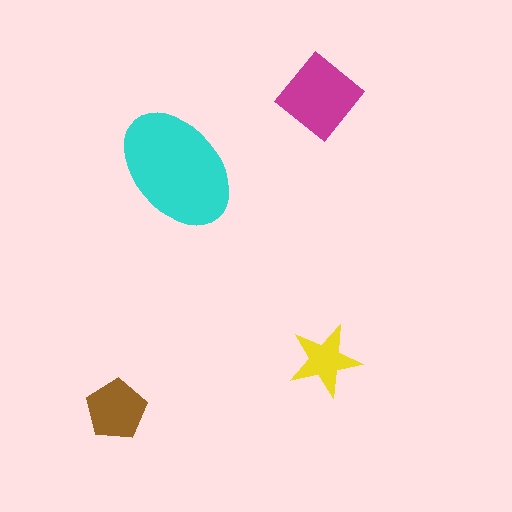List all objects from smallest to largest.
The yellow star, the brown pentagon, the magenta diamond, the cyan ellipse.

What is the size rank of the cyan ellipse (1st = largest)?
1st.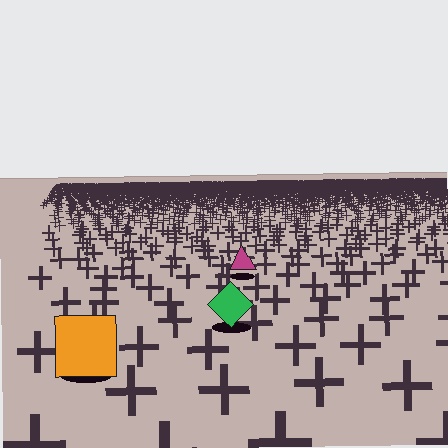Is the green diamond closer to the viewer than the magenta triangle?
Yes. The green diamond is closer — you can tell from the texture gradient: the ground texture is coarser near it.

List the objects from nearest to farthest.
From nearest to farthest: the orange square, the green diamond, the magenta triangle.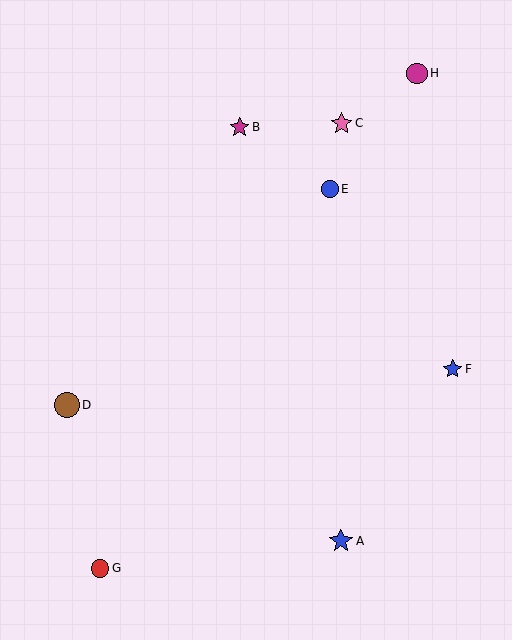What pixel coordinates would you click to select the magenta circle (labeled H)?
Click at (417, 73) to select the magenta circle H.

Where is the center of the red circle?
The center of the red circle is at (100, 568).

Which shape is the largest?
The brown circle (labeled D) is the largest.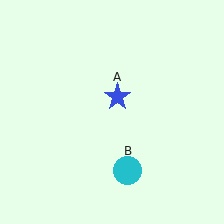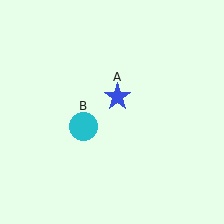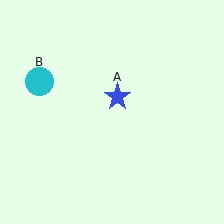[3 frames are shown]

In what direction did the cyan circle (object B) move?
The cyan circle (object B) moved up and to the left.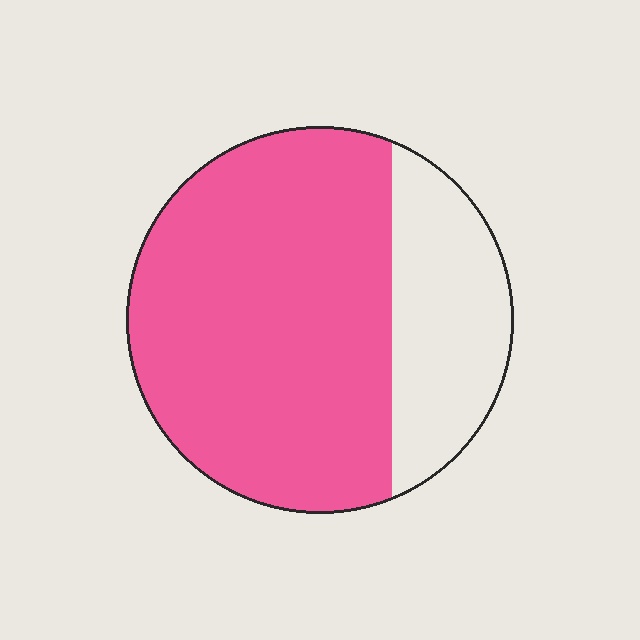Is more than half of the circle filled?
Yes.